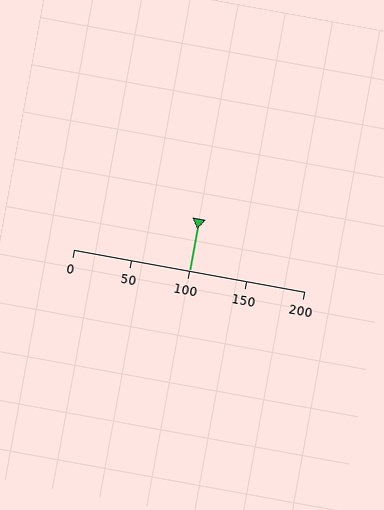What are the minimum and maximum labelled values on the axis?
The axis runs from 0 to 200.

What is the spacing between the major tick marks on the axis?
The major ticks are spaced 50 apart.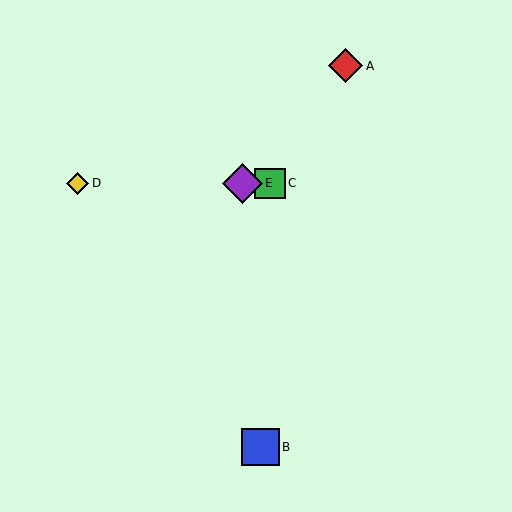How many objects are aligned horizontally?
3 objects (C, D, E) are aligned horizontally.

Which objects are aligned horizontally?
Objects C, D, E are aligned horizontally.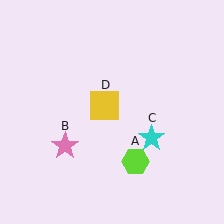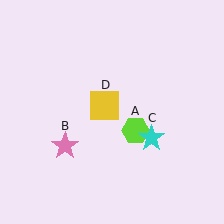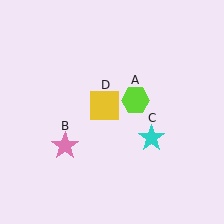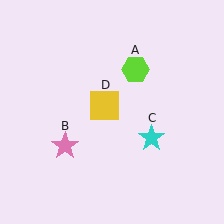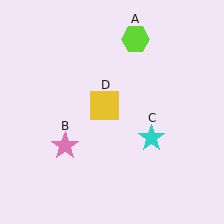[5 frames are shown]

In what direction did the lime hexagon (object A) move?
The lime hexagon (object A) moved up.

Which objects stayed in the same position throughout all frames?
Pink star (object B) and cyan star (object C) and yellow square (object D) remained stationary.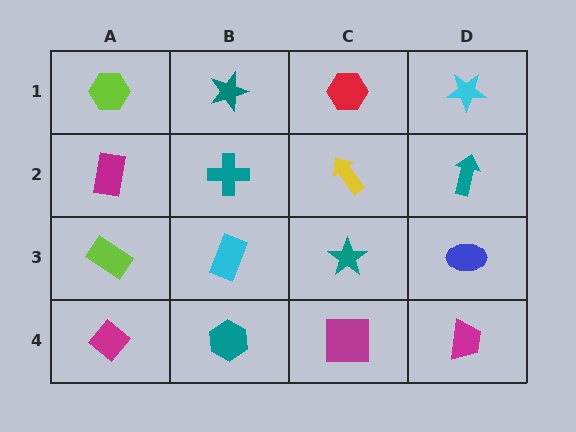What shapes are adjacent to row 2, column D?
A cyan star (row 1, column D), a blue ellipse (row 3, column D), a yellow arrow (row 2, column C).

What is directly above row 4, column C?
A teal star.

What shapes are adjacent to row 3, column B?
A teal cross (row 2, column B), a teal hexagon (row 4, column B), a lime rectangle (row 3, column A), a teal star (row 3, column C).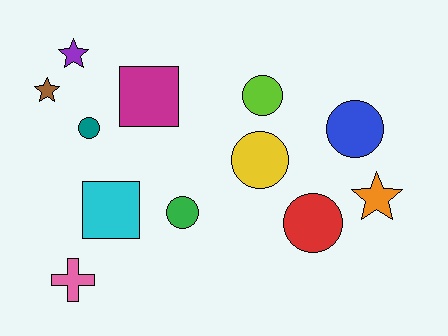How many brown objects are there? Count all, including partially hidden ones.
There is 1 brown object.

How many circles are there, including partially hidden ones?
There are 6 circles.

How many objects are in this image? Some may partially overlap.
There are 12 objects.